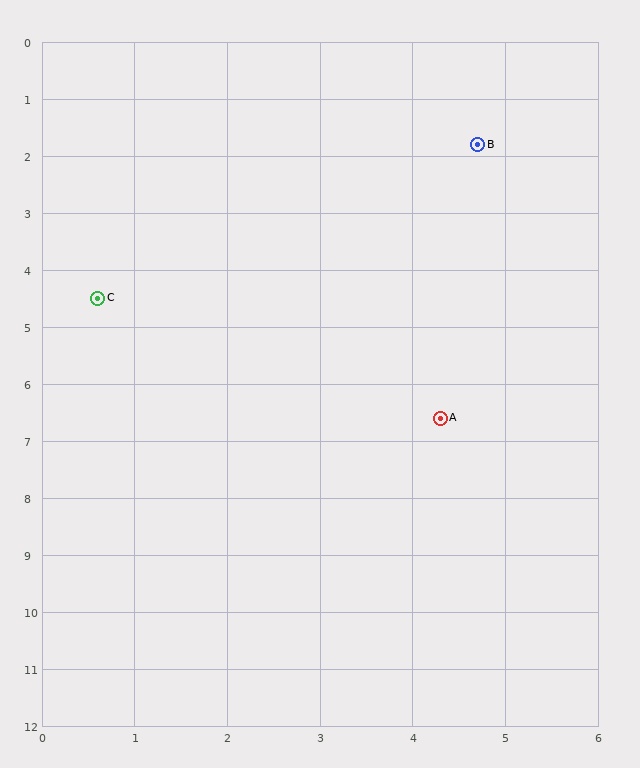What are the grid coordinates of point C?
Point C is at approximately (0.6, 4.5).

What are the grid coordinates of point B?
Point B is at approximately (4.7, 1.8).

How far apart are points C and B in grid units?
Points C and B are about 4.9 grid units apart.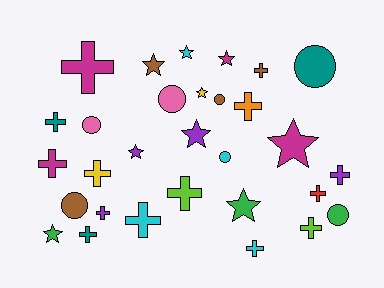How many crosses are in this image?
There are 14 crosses.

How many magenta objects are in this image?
There are 4 magenta objects.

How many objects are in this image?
There are 30 objects.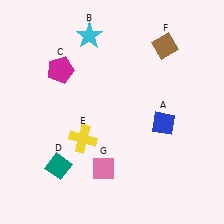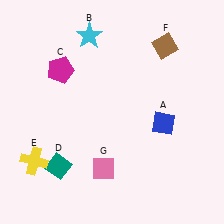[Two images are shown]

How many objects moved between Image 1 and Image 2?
1 object moved between the two images.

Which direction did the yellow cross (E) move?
The yellow cross (E) moved left.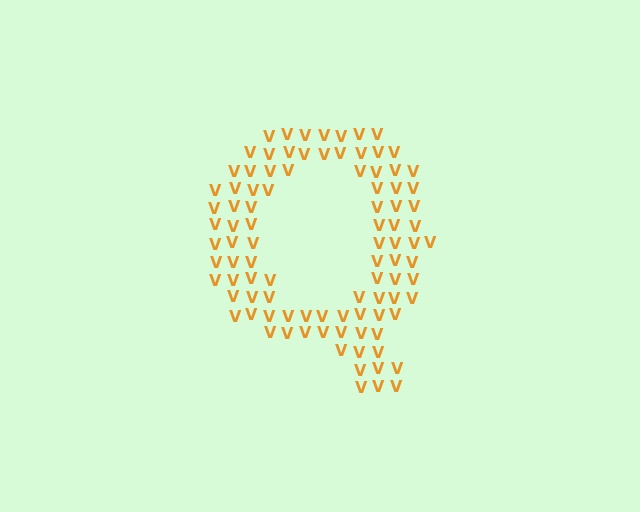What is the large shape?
The large shape is the letter Q.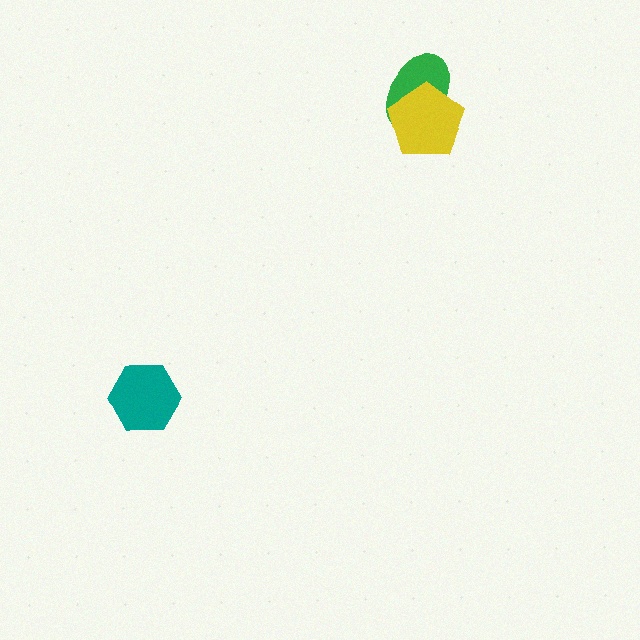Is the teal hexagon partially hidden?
No, no other shape covers it.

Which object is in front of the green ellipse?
The yellow pentagon is in front of the green ellipse.